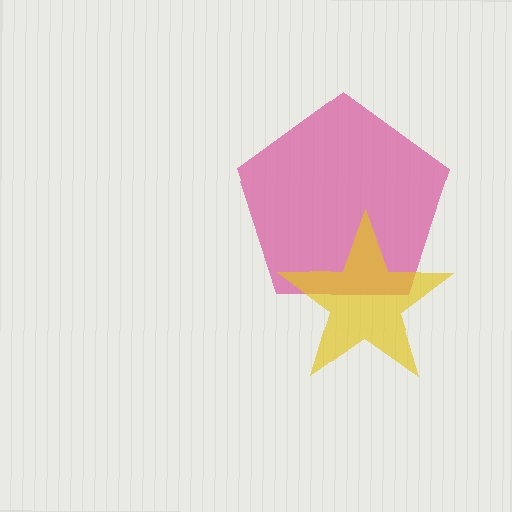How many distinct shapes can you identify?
There are 2 distinct shapes: a pink pentagon, a yellow star.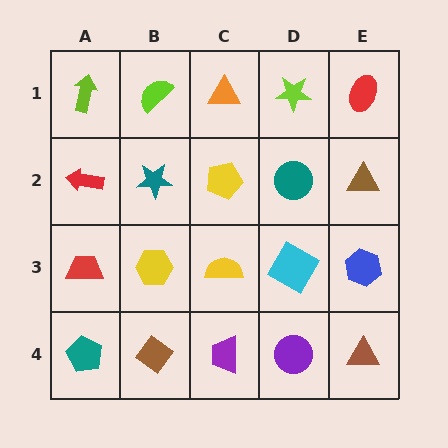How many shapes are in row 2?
5 shapes.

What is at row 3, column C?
A yellow semicircle.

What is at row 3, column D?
A cyan diamond.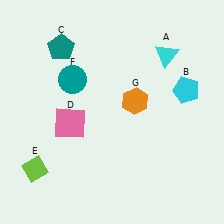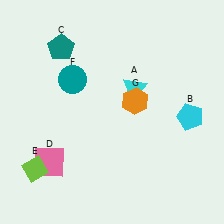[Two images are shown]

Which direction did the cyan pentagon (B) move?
The cyan pentagon (B) moved down.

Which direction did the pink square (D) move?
The pink square (D) moved down.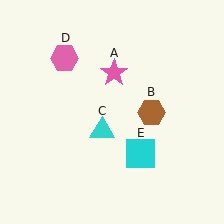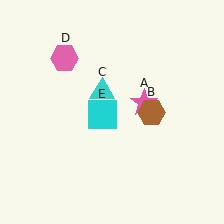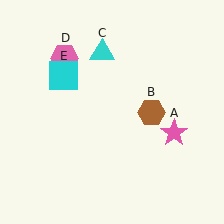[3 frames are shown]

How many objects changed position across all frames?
3 objects changed position: pink star (object A), cyan triangle (object C), cyan square (object E).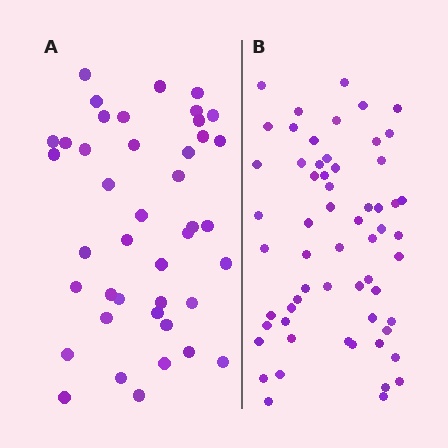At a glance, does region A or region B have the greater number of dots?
Region B (the right region) has more dots.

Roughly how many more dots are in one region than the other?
Region B has approximately 20 more dots than region A.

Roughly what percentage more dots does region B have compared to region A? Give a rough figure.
About 45% more.